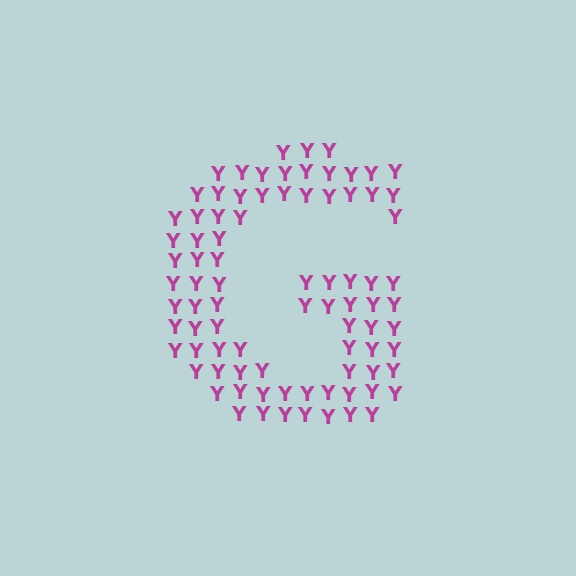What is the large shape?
The large shape is the letter G.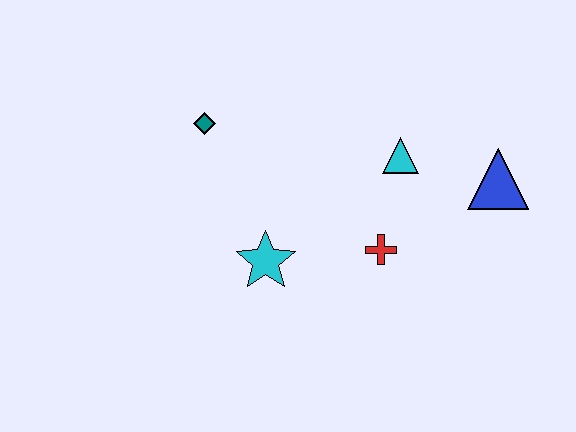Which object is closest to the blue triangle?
The cyan triangle is closest to the blue triangle.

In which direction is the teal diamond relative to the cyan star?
The teal diamond is above the cyan star.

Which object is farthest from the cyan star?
The blue triangle is farthest from the cyan star.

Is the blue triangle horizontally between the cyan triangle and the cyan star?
No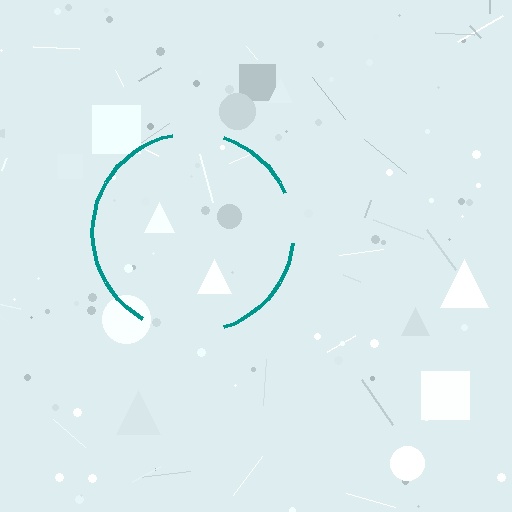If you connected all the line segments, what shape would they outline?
They would outline a circle.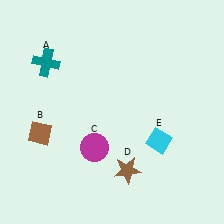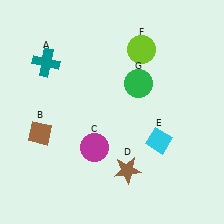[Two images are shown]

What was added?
A lime circle (F), a green circle (G) were added in Image 2.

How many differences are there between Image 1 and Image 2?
There are 2 differences between the two images.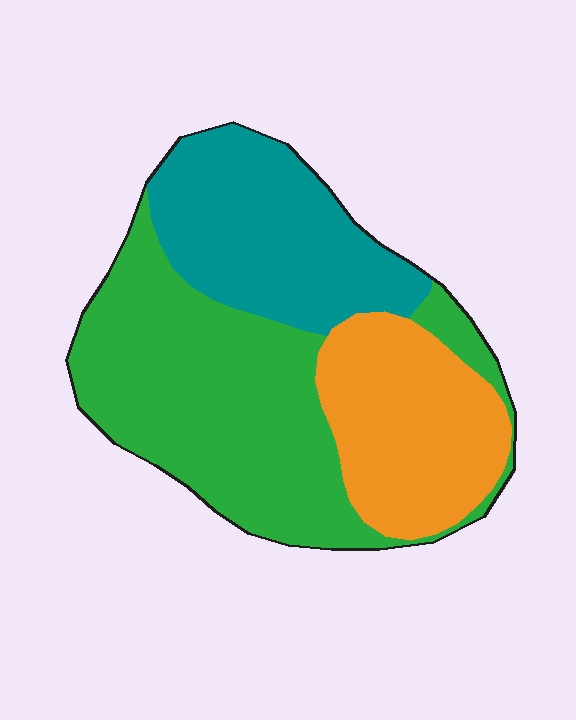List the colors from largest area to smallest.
From largest to smallest: green, teal, orange.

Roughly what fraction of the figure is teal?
Teal covers around 30% of the figure.